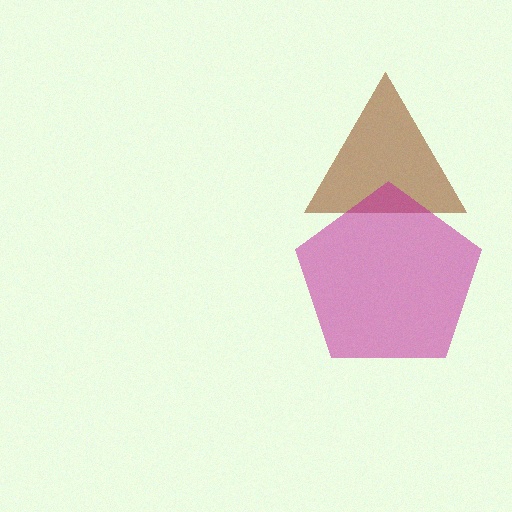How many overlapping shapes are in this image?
There are 2 overlapping shapes in the image.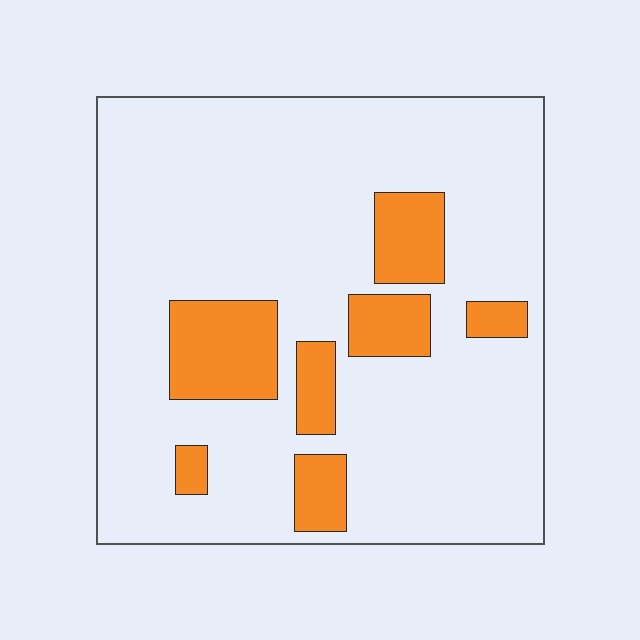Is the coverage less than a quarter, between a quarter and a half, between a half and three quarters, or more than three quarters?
Less than a quarter.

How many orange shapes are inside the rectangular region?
7.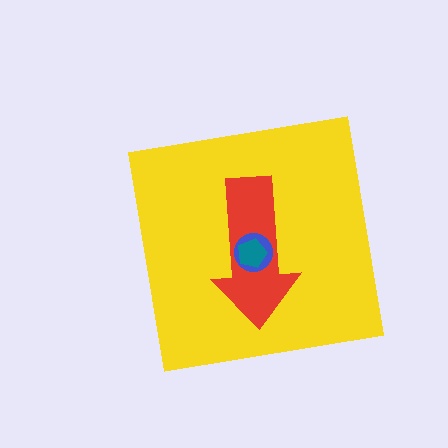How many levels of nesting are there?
4.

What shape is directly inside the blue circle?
The teal pentagon.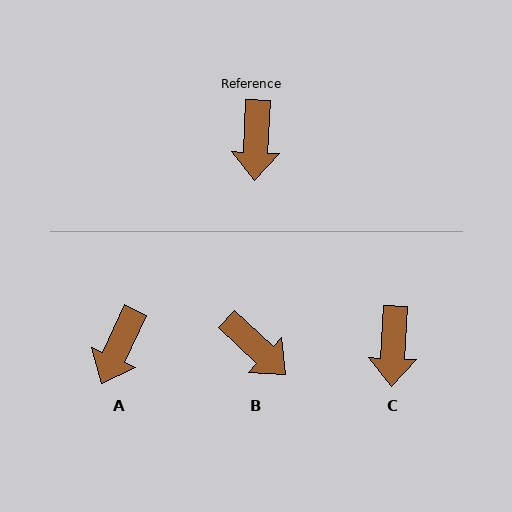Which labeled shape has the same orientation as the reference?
C.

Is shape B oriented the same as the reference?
No, it is off by about 50 degrees.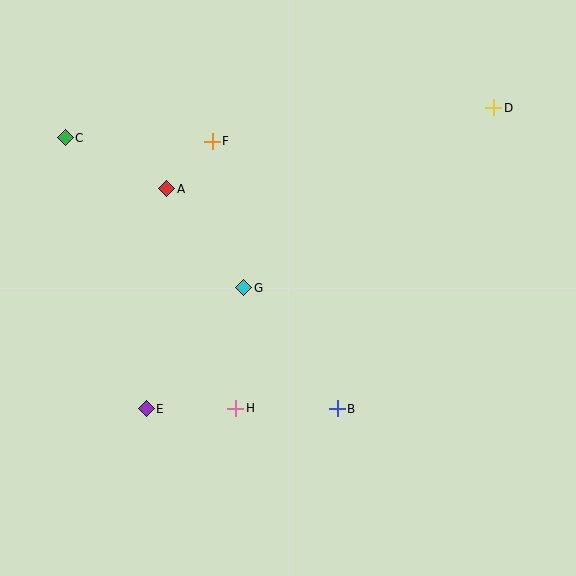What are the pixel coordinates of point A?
Point A is at (167, 189).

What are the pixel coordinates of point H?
Point H is at (236, 408).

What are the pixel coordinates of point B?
Point B is at (337, 409).